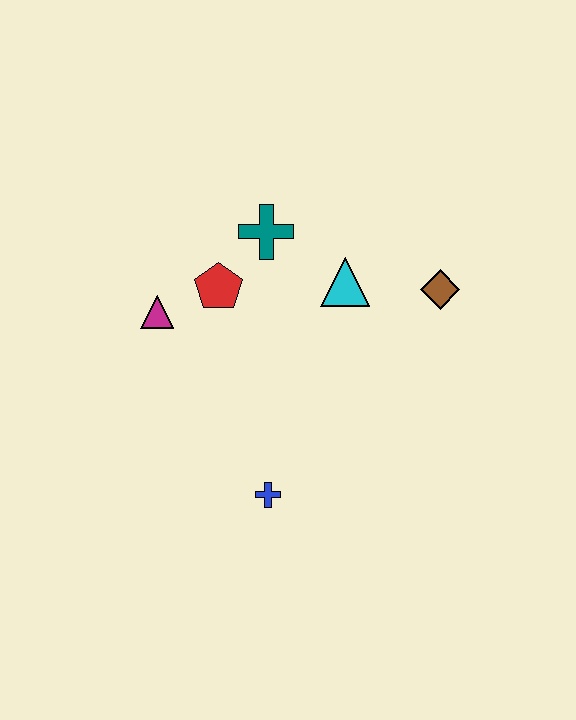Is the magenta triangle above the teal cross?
No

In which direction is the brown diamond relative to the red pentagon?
The brown diamond is to the right of the red pentagon.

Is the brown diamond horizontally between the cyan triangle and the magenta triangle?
No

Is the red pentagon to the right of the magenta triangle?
Yes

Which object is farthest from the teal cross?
The blue cross is farthest from the teal cross.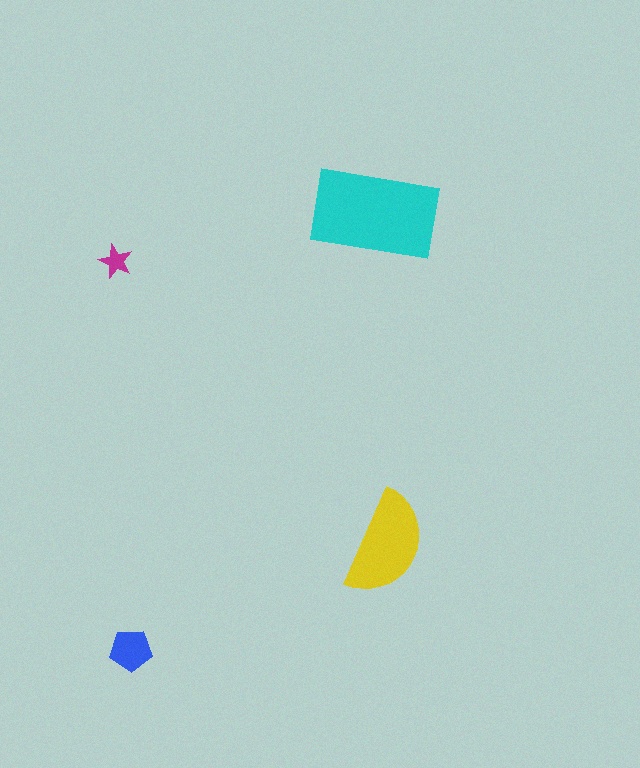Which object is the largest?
The cyan rectangle.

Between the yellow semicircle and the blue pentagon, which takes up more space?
The yellow semicircle.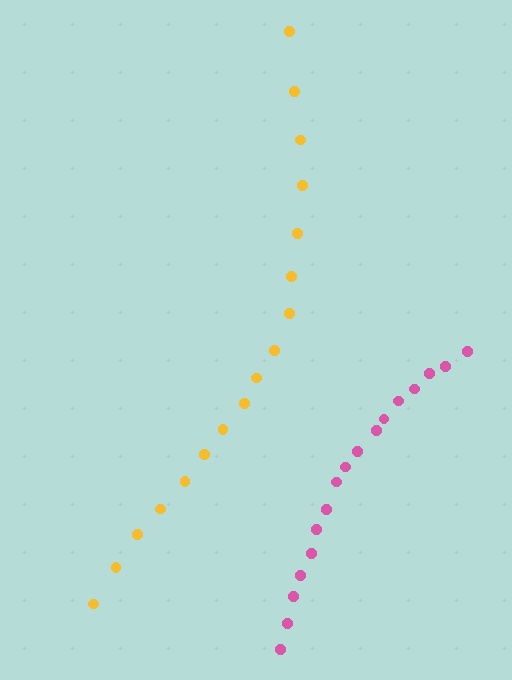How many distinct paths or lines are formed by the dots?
There are 2 distinct paths.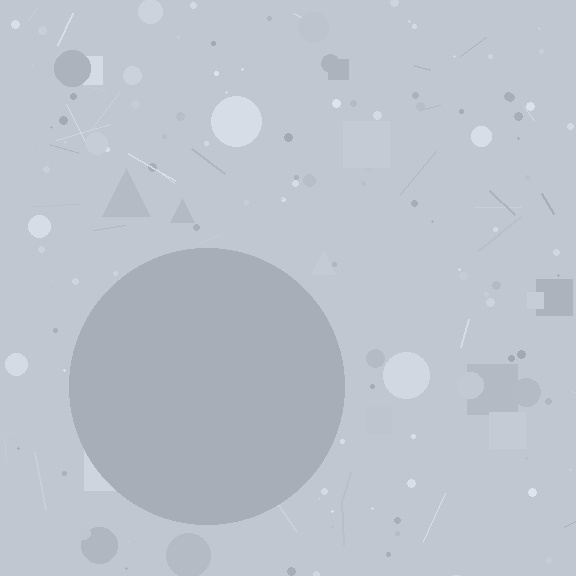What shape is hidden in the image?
A circle is hidden in the image.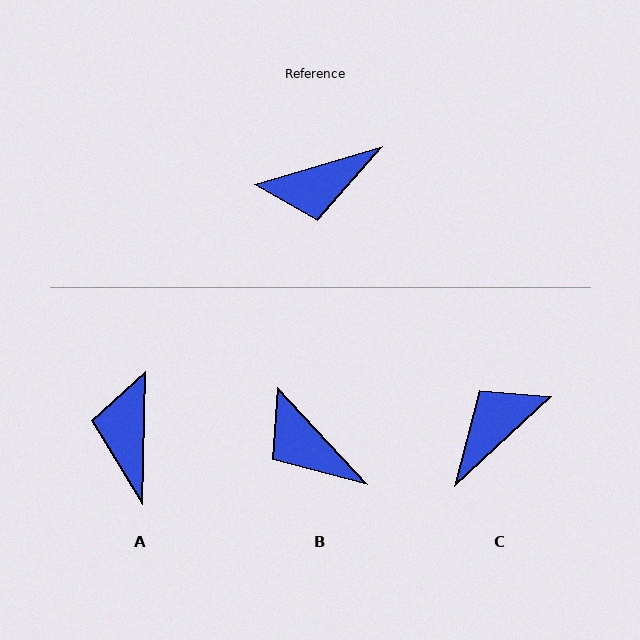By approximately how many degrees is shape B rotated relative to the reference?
Approximately 64 degrees clockwise.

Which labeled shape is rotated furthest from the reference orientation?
C, about 154 degrees away.